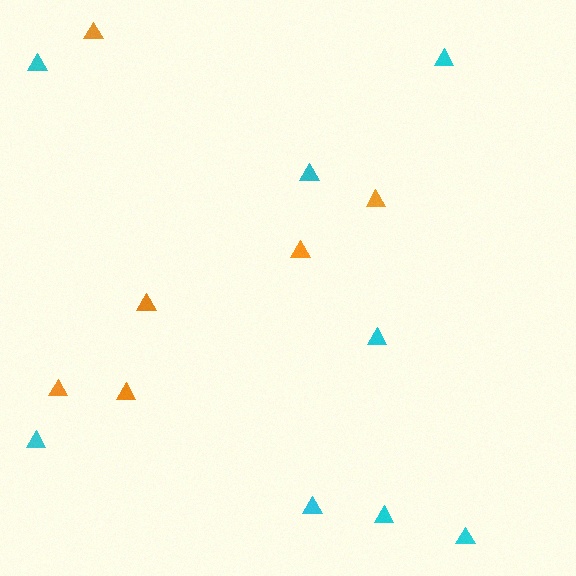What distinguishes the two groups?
There are 2 groups: one group of cyan triangles (8) and one group of orange triangles (6).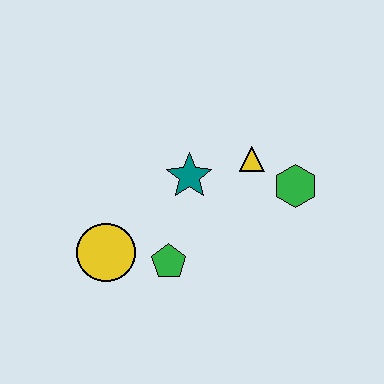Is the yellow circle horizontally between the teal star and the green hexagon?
No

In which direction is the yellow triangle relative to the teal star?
The yellow triangle is to the right of the teal star.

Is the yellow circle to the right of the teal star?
No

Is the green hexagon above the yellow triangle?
No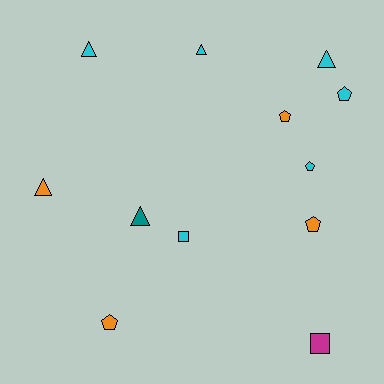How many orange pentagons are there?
There are 3 orange pentagons.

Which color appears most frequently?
Cyan, with 6 objects.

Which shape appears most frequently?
Pentagon, with 5 objects.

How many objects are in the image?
There are 12 objects.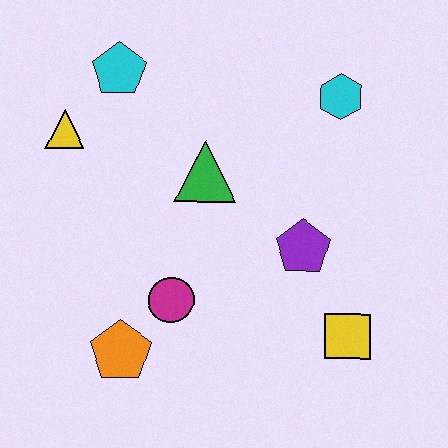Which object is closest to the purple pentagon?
The yellow square is closest to the purple pentagon.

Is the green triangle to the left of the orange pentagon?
No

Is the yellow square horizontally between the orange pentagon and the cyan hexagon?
No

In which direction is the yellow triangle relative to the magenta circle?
The yellow triangle is above the magenta circle.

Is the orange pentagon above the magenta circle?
No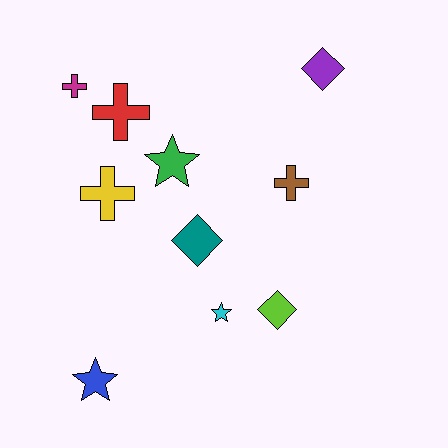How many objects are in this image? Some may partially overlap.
There are 10 objects.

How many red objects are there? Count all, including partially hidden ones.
There is 1 red object.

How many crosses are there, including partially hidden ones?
There are 4 crosses.